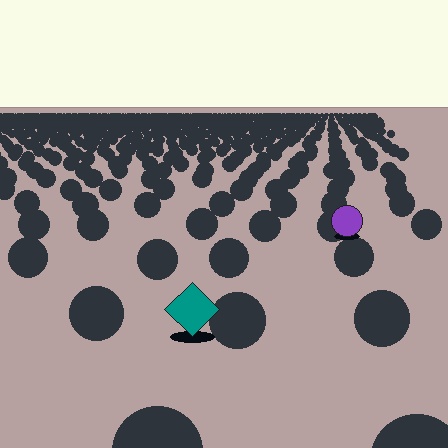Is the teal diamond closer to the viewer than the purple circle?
Yes. The teal diamond is closer — you can tell from the texture gradient: the ground texture is coarser near it.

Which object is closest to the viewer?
The teal diamond is closest. The texture marks near it are larger and more spread out.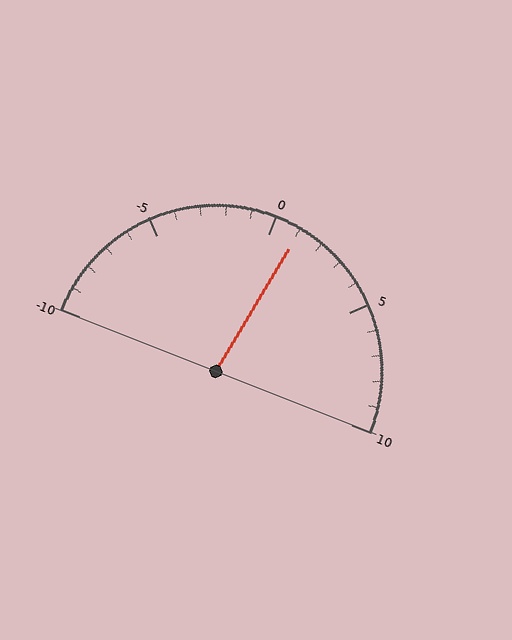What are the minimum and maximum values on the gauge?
The gauge ranges from -10 to 10.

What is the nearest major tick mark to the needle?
The nearest major tick mark is 0.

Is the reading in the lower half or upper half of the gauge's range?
The reading is in the upper half of the range (-10 to 10).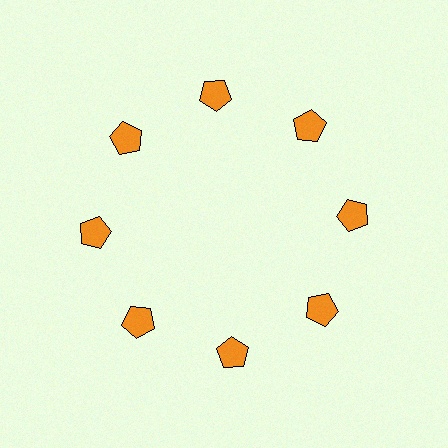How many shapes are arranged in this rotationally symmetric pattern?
There are 8 shapes, arranged in 8 groups of 1.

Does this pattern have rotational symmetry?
Yes, this pattern has 8-fold rotational symmetry. It looks the same after rotating 45 degrees around the center.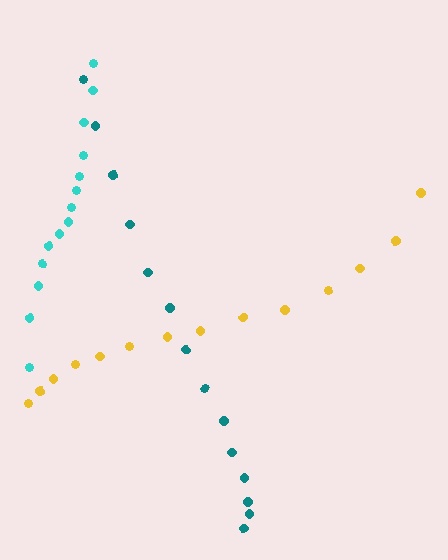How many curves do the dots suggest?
There are 3 distinct paths.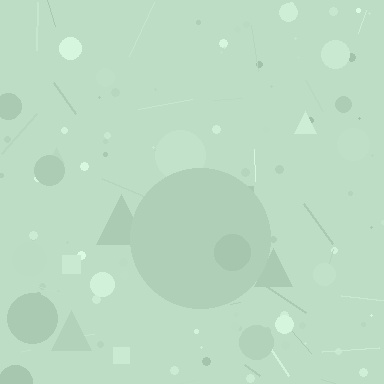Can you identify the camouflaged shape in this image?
The camouflaged shape is a circle.